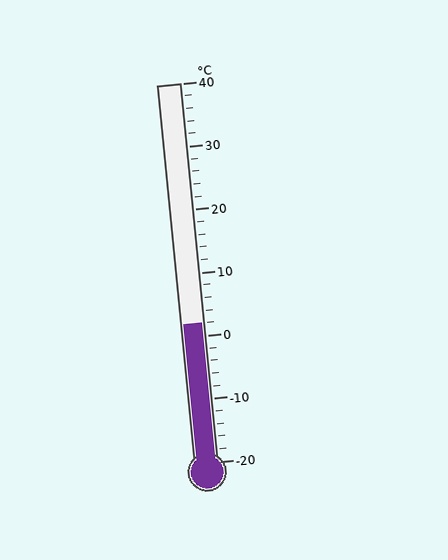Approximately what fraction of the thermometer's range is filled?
The thermometer is filled to approximately 35% of its range.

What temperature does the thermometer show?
The thermometer shows approximately 2°C.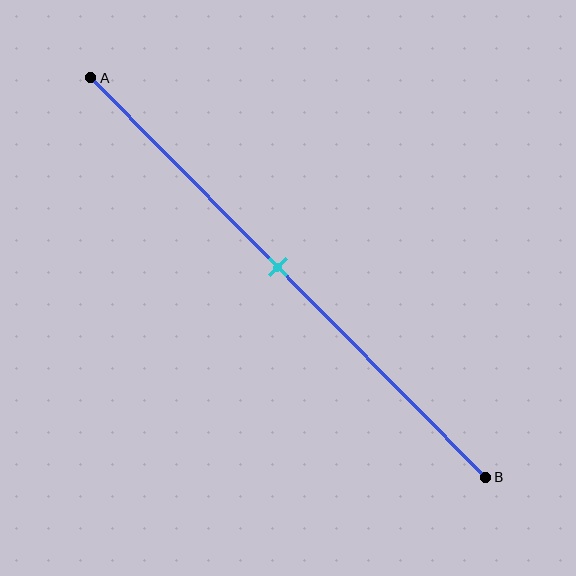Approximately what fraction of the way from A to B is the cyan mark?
The cyan mark is approximately 45% of the way from A to B.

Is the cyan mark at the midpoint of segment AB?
Yes, the mark is approximately at the midpoint.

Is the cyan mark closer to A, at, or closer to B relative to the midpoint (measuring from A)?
The cyan mark is approximately at the midpoint of segment AB.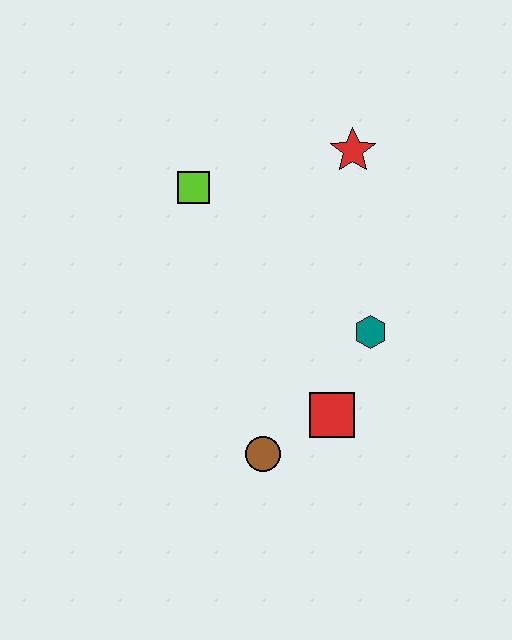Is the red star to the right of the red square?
Yes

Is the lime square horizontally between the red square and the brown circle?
No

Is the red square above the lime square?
No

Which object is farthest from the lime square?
The brown circle is farthest from the lime square.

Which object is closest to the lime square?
The red star is closest to the lime square.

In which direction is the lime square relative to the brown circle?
The lime square is above the brown circle.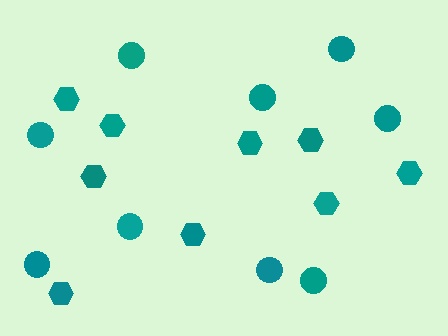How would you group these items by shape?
There are 2 groups: one group of circles (9) and one group of hexagons (9).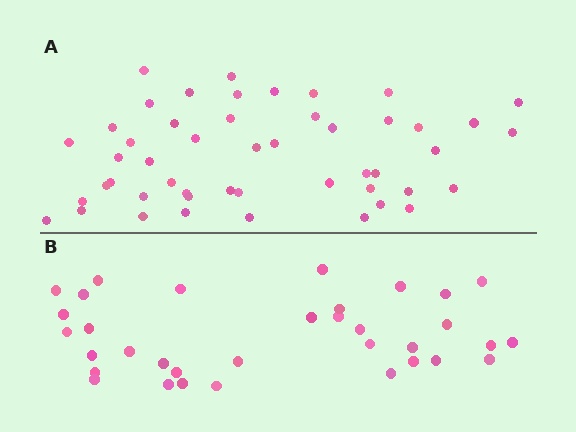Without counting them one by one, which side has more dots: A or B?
Region A (the top region) has more dots.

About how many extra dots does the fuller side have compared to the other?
Region A has approximately 15 more dots than region B.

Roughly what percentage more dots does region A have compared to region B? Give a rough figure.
About 45% more.